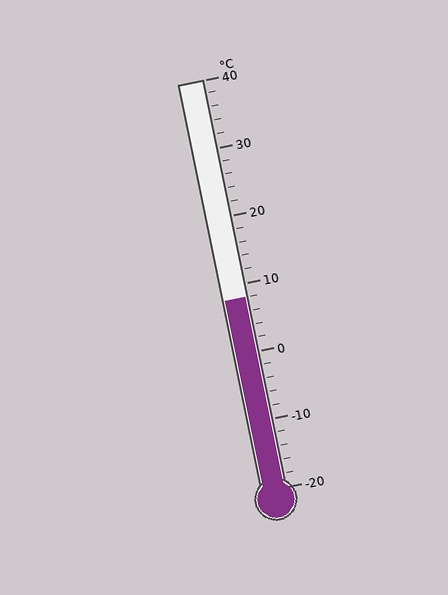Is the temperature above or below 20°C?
The temperature is below 20°C.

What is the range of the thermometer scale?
The thermometer scale ranges from -20°C to 40°C.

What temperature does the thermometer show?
The thermometer shows approximately 8°C.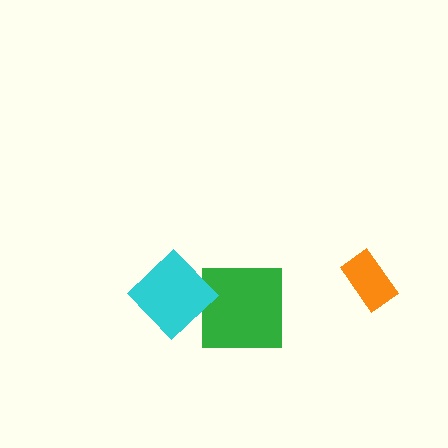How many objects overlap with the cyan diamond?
1 object overlaps with the cyan diamond.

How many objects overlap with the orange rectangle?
0 objects overlap with the orange rectangle.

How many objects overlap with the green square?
1 object overlaps with the green square.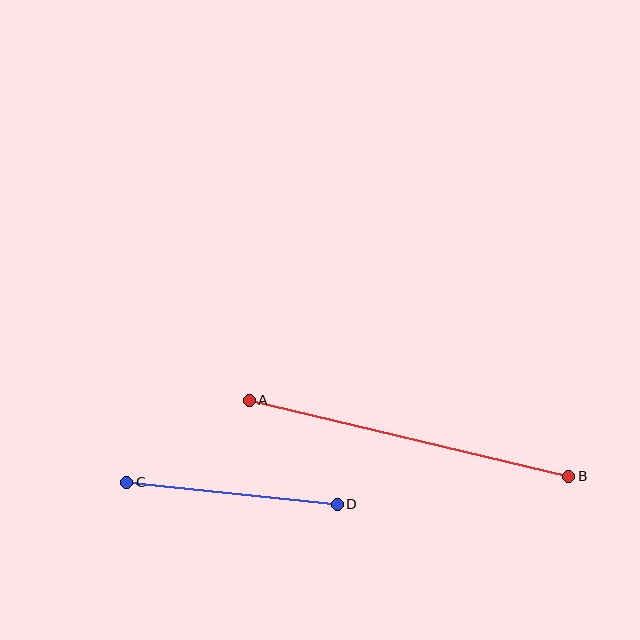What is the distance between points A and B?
The distance is approximately 329 pixels.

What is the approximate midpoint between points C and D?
The midpoint is at approximately (232, 493) pixels.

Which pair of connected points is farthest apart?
Points A and B are farthest apart.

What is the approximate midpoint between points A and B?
The midpoint is at approximately (409, 438) pixels.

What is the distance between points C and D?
The distance is approximately 212 pixels.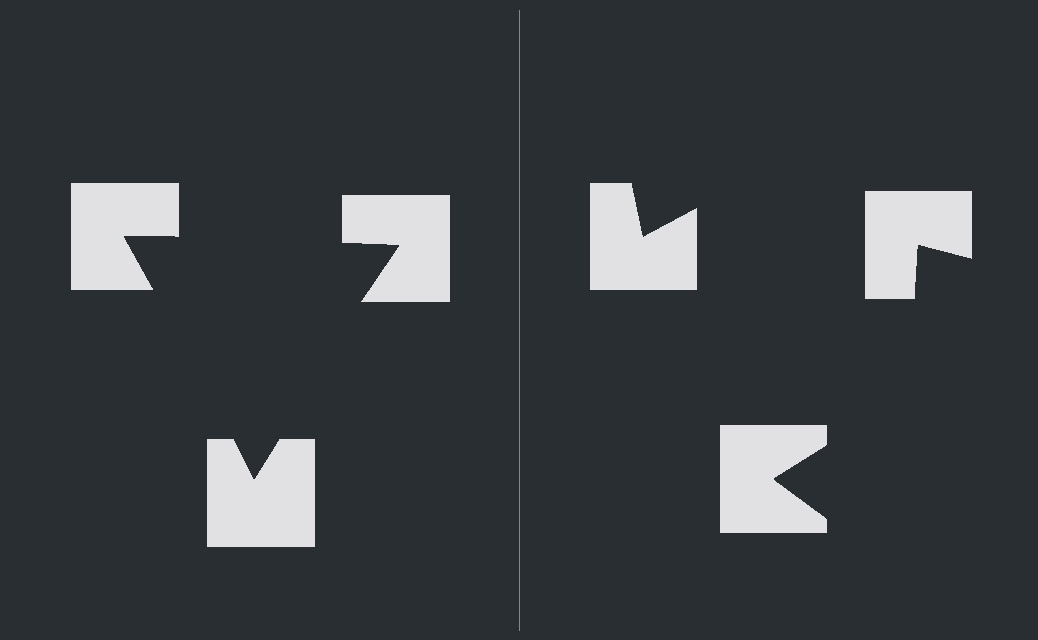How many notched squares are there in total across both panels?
6 — 3 on each side.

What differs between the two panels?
The notched squares are positioned identically on both sides; only the wedge orientations differ. On the left they align to a triangle; on the right they are misaligned.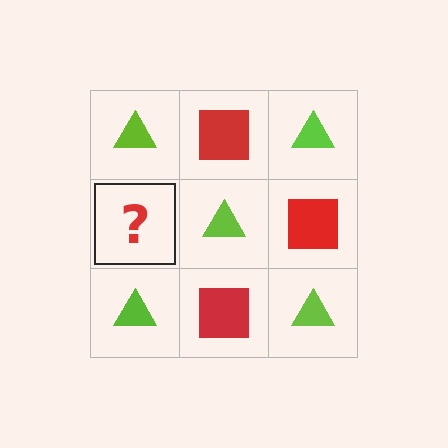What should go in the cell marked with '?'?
The missing cell should contain a red square.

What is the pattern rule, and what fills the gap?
The rule is that it alternates lime triangle and red square in a checkerboard pattern. The gap should be filled with a red square.